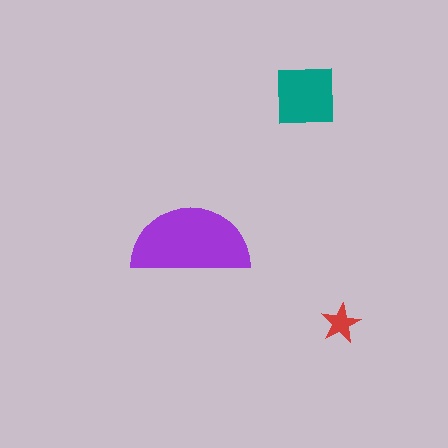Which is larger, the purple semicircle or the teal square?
The purple semicircle.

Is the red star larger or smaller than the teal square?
Smaller.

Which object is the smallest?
The red star.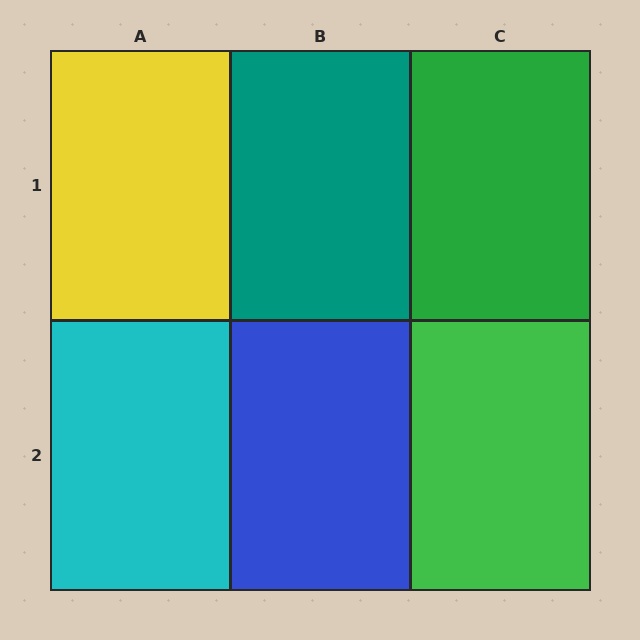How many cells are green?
2 cells are green.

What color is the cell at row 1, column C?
Green.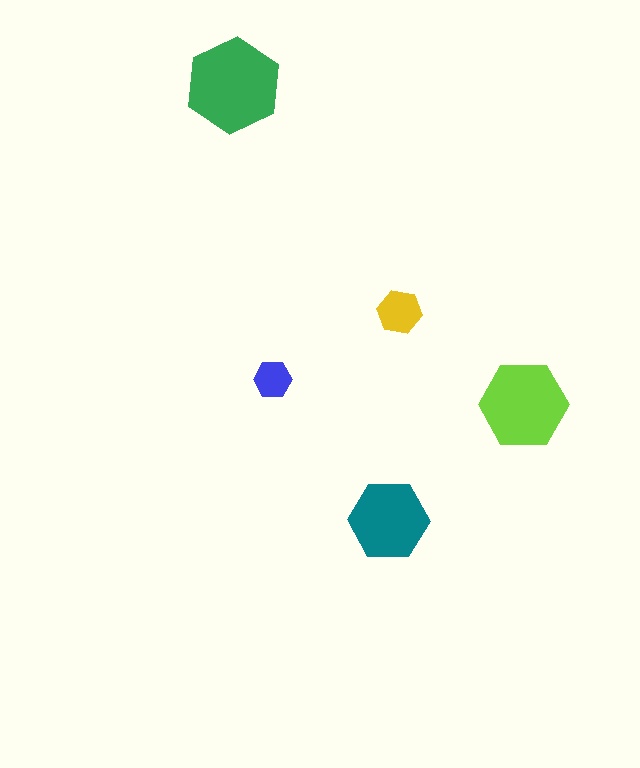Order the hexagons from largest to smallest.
the green one, the lime one, the teal one, the yellow one, the blue one.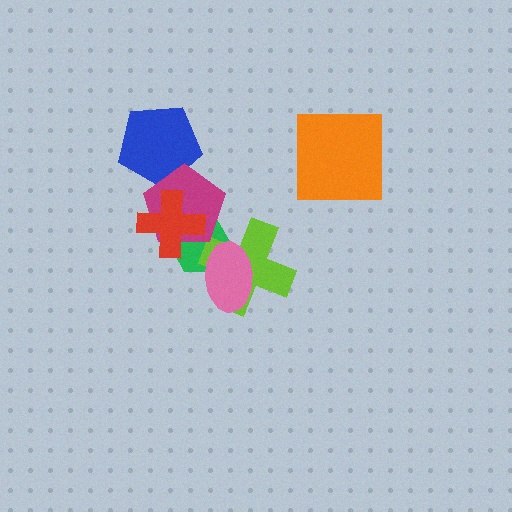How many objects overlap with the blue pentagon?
1 object overlaps with the blue pentagon.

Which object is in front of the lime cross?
The pink ellipse is in front of the lime cross.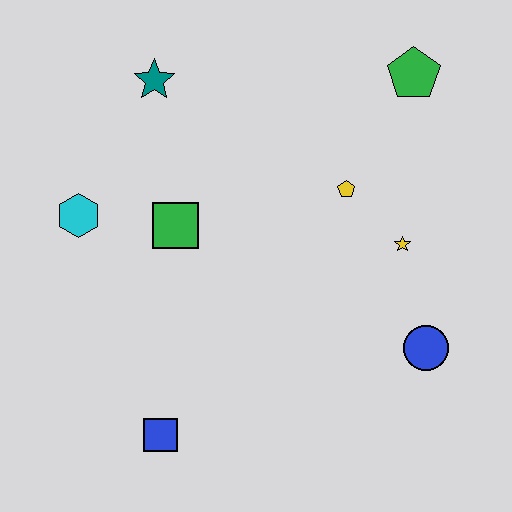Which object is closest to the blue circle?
The yellow star is closest to the blue circle.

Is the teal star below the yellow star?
No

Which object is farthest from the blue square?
The green pentagon is farthest from the blue square.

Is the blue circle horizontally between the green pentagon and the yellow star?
No